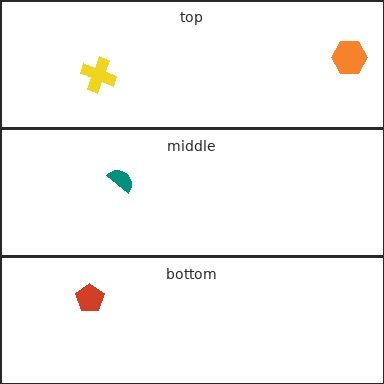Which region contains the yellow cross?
The top region.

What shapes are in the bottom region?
The red pentagon.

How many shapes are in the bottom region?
1.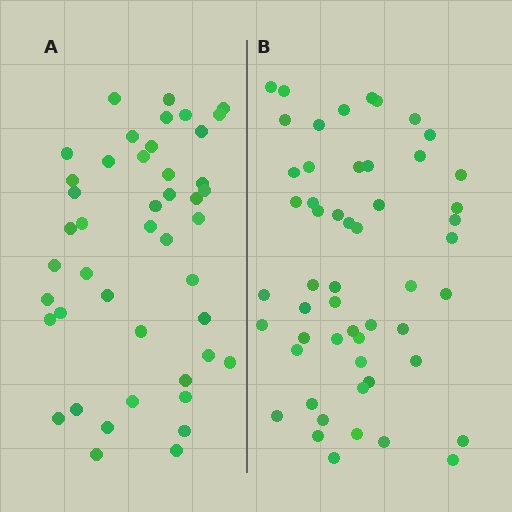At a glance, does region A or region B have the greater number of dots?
Region B (the right region) has more dots.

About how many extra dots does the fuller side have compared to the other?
Region B has roughly 8 or so more dots than region A.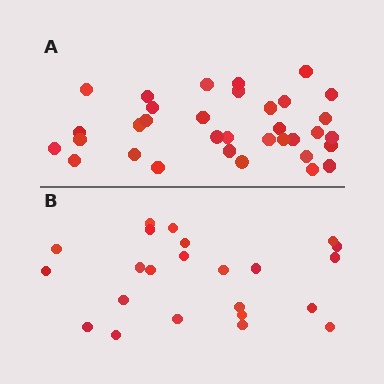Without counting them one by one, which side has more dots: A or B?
Region A (the top region) has more dots.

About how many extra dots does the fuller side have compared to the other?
Region A has roughly 12 or so more dots than region B.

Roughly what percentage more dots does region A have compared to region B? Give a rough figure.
About 50% more.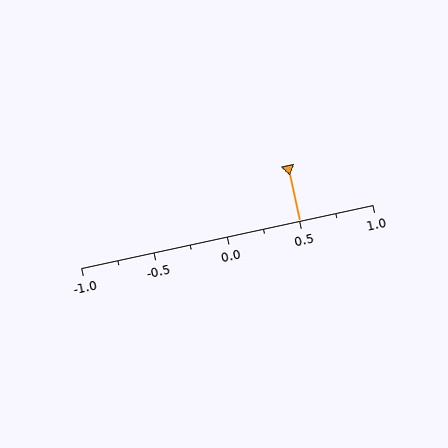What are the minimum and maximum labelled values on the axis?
The axis runs from -1.0 to 1.0.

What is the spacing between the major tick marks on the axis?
The major ticks are spaced 0.5 apart.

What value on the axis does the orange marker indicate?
The marker indicates approximately 0.5.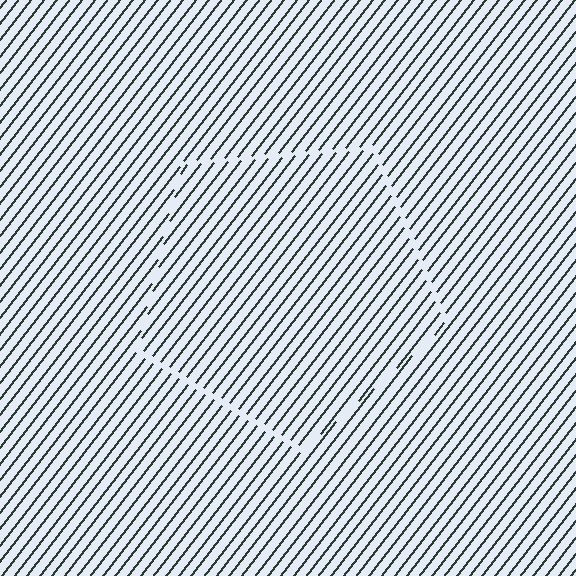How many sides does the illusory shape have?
5 sides — the line-ends trace a pentagon.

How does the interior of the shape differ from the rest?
The interior of the shape contains the same grating, shifted by half a period — the contour is defined by the phase discontinuity where line-ends from the inner and outer gratings abut.